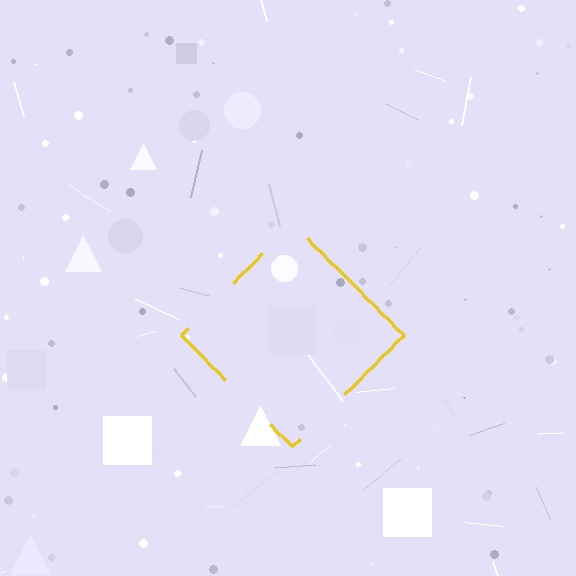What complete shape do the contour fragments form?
The contour fragments form a diamond.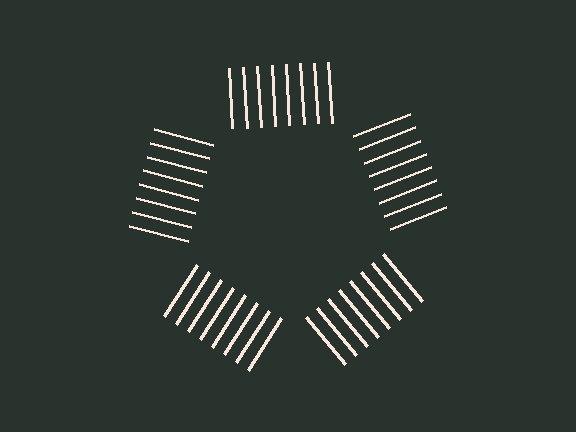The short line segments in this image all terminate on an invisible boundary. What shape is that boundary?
An illusory pentagon — the line segments terminate on its edges but no continuous stroke is drawn.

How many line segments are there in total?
40 — 8 along each of the 5 edges.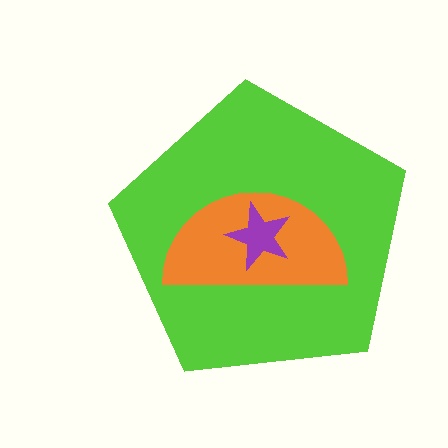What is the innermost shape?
The purple star.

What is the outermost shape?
The lime pentagon.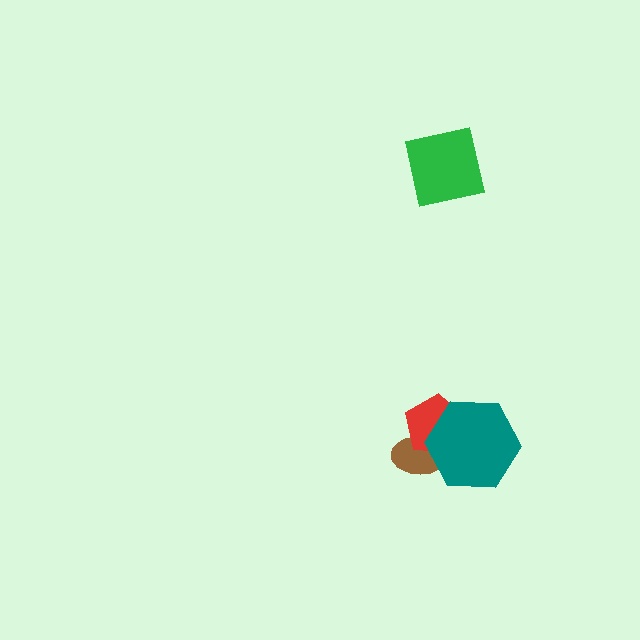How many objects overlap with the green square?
0 objects overlap with the green square.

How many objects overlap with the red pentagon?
2 objects overlap with the red pentagon.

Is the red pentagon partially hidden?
Yes, it is partially covered by another shape.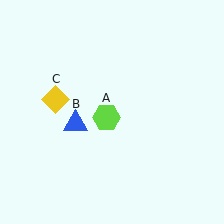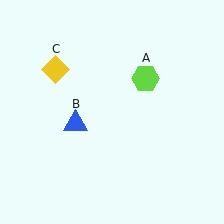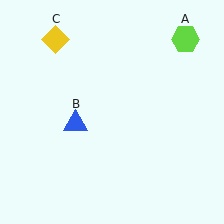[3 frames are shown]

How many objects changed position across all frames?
2 objects changed position: lime hexagon (object A), yellow diamond (object C).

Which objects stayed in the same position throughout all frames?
Blue triangle (object B) remained stationary.